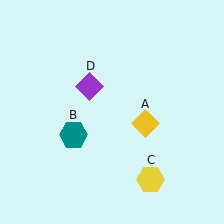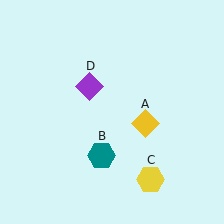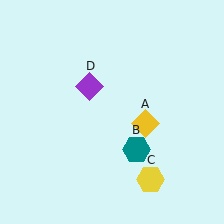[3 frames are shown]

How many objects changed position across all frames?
1 object changed position: teal hexagon (object B).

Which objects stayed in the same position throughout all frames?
Yellow diamond (object A) and yellow hexagon (object C) and purple diamond (object D) remained stationary.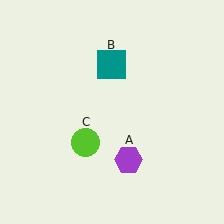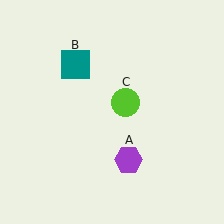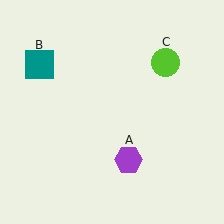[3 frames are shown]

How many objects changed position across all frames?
2 objects changed position: teal square (object B), lime circle (object C).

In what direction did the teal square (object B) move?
The teal square (object B) moved left.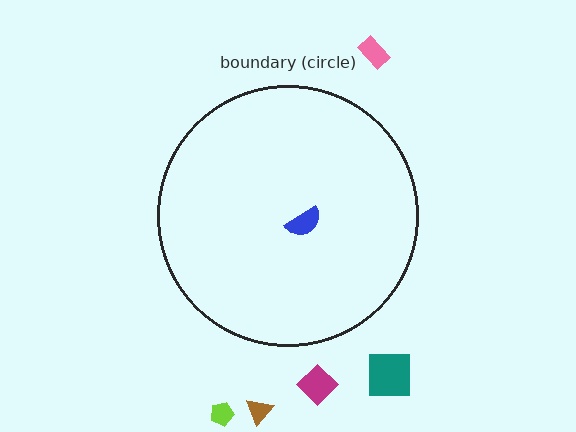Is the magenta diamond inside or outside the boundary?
Outside.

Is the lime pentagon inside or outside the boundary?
Outside.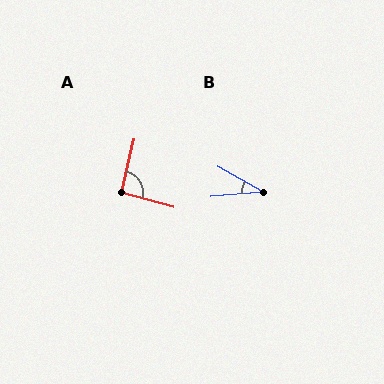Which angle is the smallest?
B, at approximately 34 degrees.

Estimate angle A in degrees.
Approximately 92 degrees.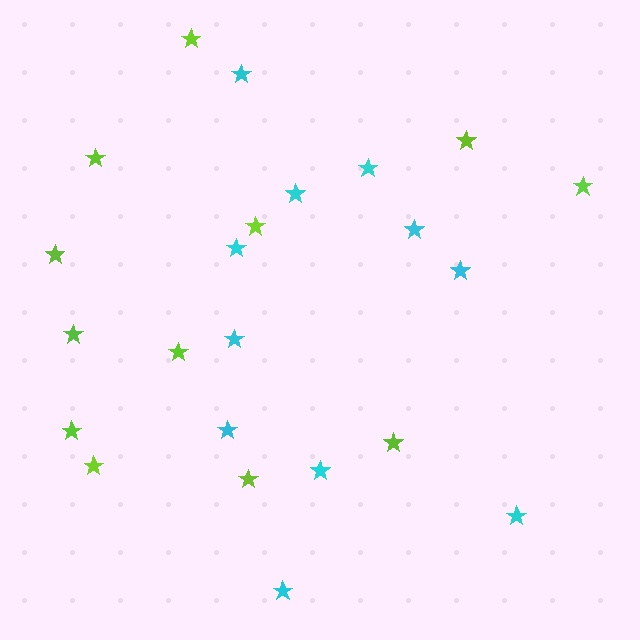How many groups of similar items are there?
There are 2 groups: one group of cyan stars (11) and one group of lime stars (12).